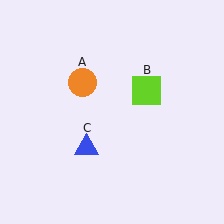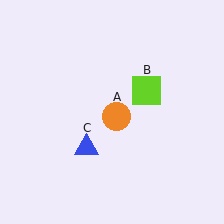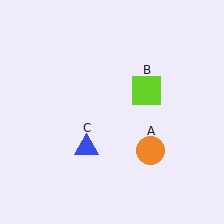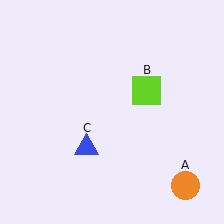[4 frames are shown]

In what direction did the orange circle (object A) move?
The orange circle (object A) moved down and to the right.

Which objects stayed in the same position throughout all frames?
Lime square (object B) and blue triangle (object C) remained stationary.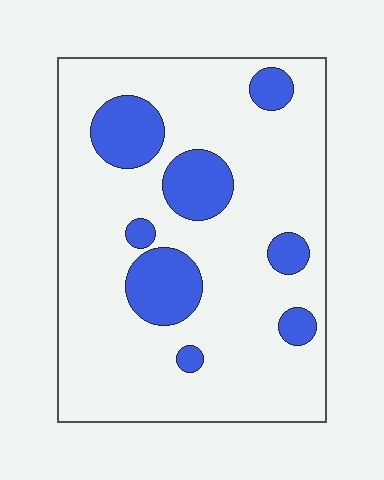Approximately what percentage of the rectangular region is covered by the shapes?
Approximately 20%.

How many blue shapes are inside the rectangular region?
8.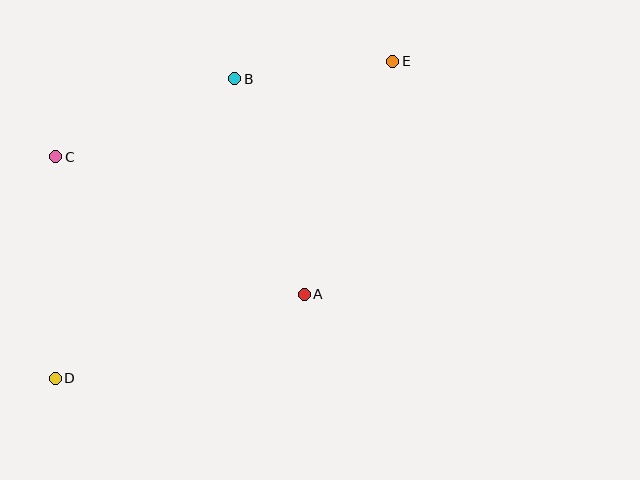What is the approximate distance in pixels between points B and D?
The distance between B and D is approximately 349 pixels.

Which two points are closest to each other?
Points B and E are closest to each other.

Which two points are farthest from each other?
Points D and E are farthest from each other.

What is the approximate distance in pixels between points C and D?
The distance between C and D is approximately 221 pixels.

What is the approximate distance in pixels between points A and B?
The distance between A and B is approximately 226 pixels.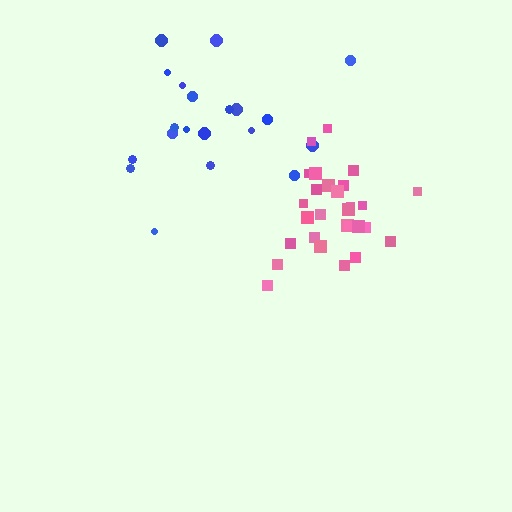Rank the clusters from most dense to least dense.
pink, blue.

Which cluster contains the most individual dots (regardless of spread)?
Pink (28).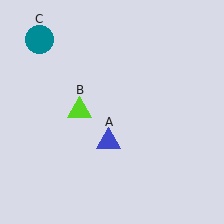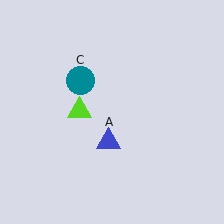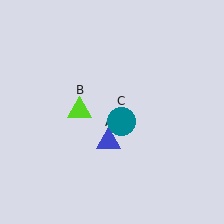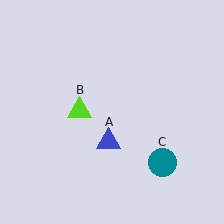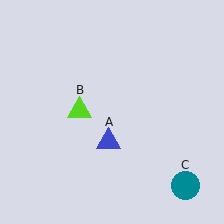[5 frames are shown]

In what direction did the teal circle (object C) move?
The teal circle (object C) moved down and to the right.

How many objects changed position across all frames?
1 object changed position: teal circle (object C).